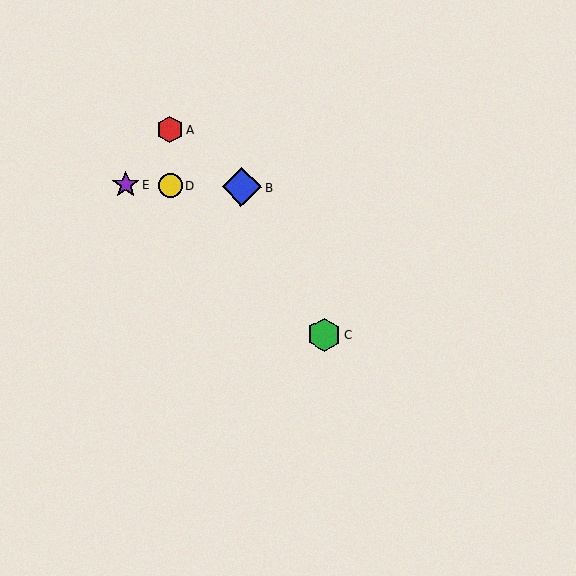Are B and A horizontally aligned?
No, B is at y≈187 and A is at y≈129.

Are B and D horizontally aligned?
Yes, both are at y≈187.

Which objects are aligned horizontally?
Objects B, D, E are aligned horizontally.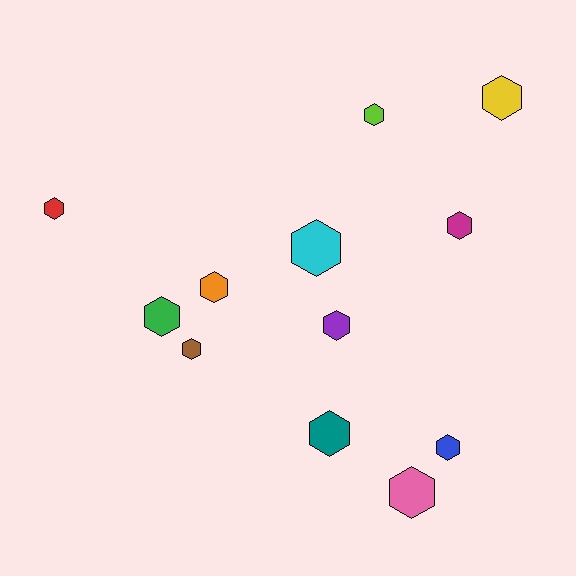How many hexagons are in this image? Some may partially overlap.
There are 12 hexagons.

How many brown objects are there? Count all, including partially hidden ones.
There is 1 brown object.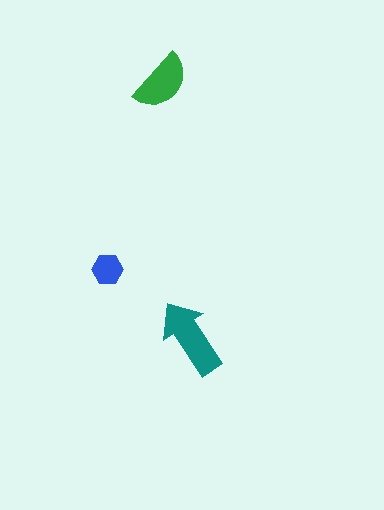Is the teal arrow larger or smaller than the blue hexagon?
Larger.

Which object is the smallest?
The blue hexagon.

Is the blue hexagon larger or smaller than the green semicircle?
Smaller.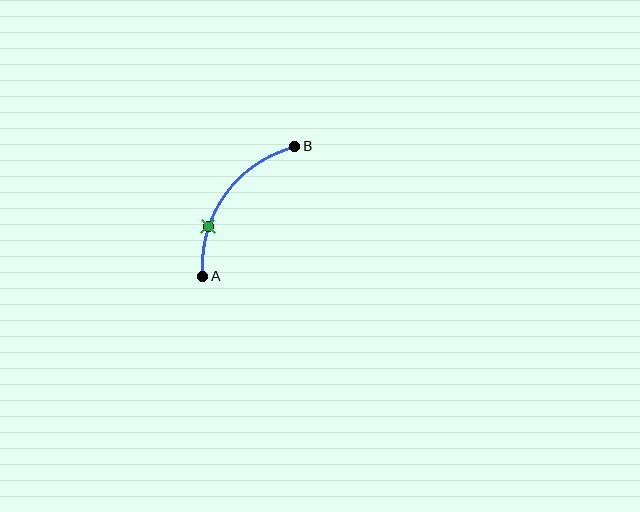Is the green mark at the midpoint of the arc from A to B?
No. The green mark lies on the arc but is closer to endpoint A. The arc midpoint would be at the point on the curve equidistant along the arc from both A and B.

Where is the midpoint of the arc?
The arc midpoint is the point on the curve farthest from the straight line joining A and B. It sits above and to the left of that line.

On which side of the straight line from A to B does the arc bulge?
The arc bulges above and to the left of the straight line connecting A and B.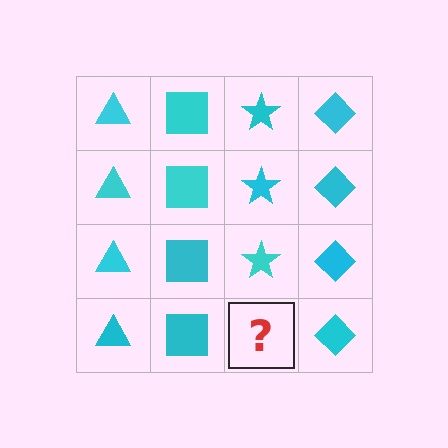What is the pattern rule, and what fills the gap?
The rule is that each column has a consistent shape. The gap should be filled with a cyan star.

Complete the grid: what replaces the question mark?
The question mark should be replaced with a cyan star.